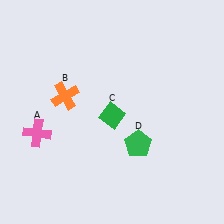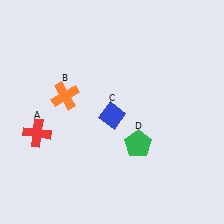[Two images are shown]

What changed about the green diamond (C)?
In Image 1, C is green. In Image 2, it changed to blue.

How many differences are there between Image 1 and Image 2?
There are 2 differences between the two images.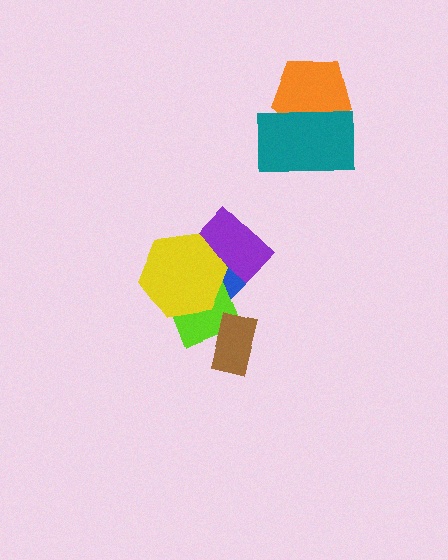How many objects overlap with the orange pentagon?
1 object overlaps with the orange pentagon.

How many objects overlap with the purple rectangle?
2 objects overlap with the purple rectangle.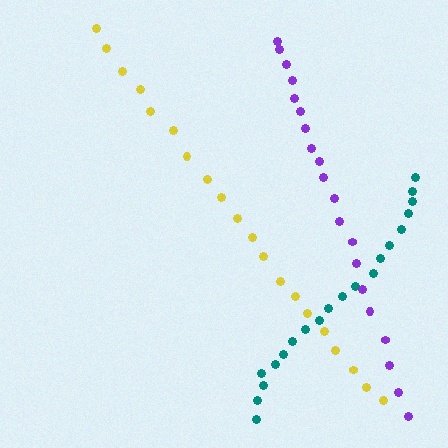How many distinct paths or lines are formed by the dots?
There are 3 distinct paths.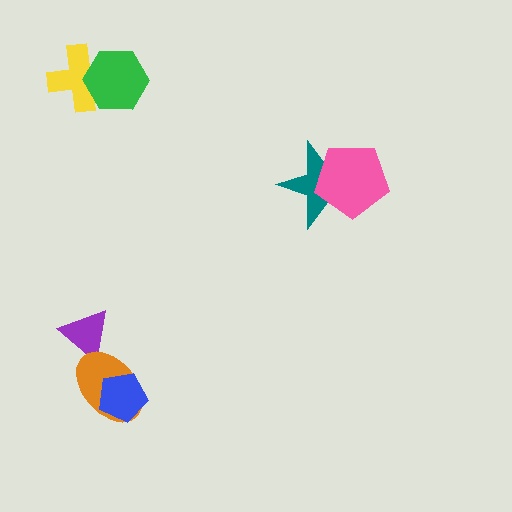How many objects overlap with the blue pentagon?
1 object overlaps with the blue pentagon.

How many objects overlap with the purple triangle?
1 object overlaps with the purple triangle.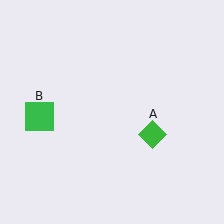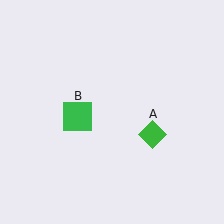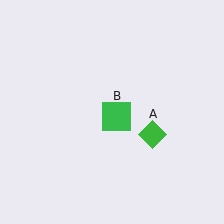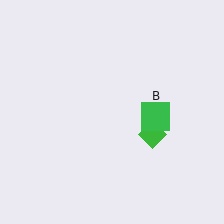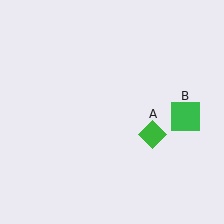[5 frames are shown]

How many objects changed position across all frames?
1 object changed position: green square (object B).